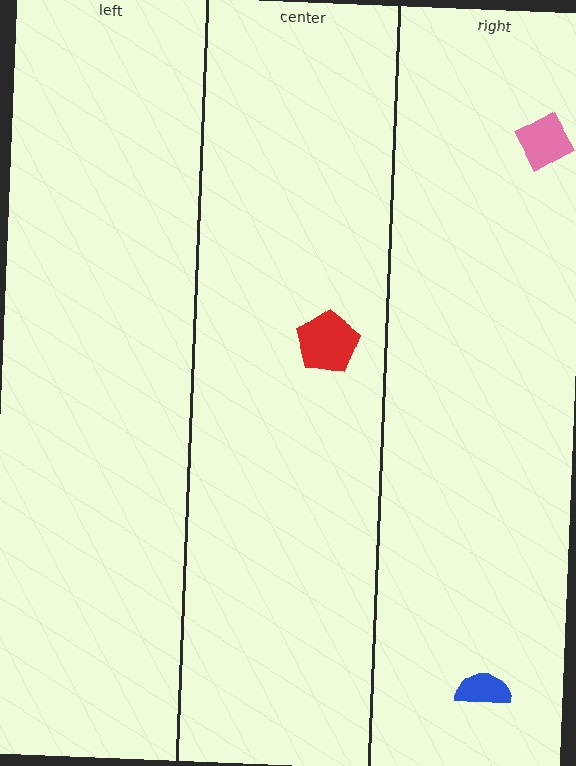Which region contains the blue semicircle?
The right region.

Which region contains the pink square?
The right region.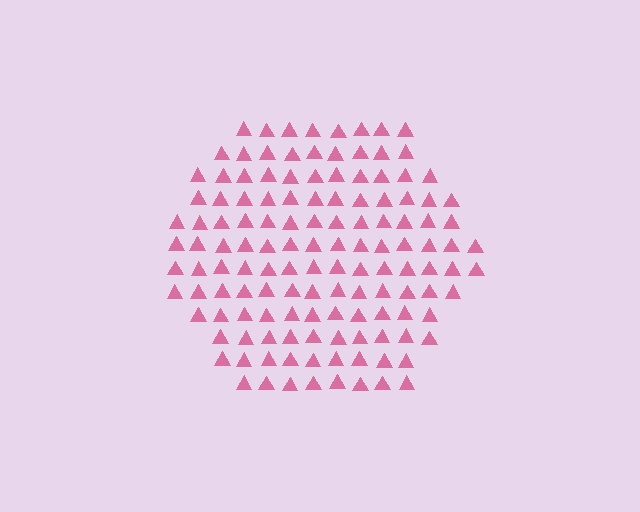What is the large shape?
The large shape is a hexagon.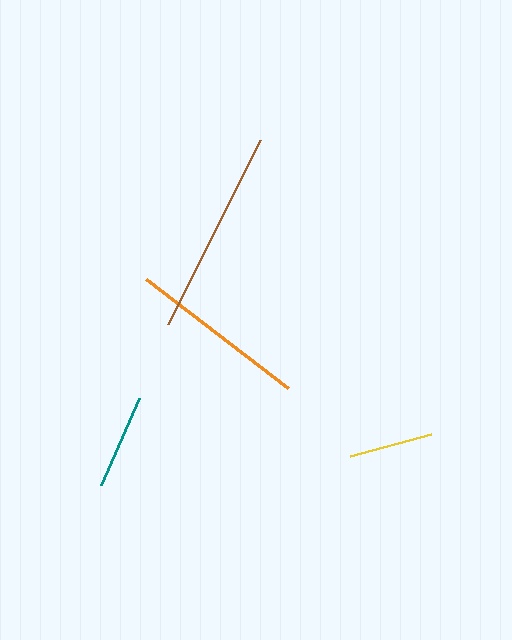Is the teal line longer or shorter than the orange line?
The orange line is longer than the teal line.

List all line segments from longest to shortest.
From longest to shortest: brown, orange, teal, yellow.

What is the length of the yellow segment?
The yellow segment is approximately 84 pixels long.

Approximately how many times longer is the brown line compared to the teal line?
The brown line is approximately 2.2 times the length of the teal line.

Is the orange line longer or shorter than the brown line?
The brown line is longer than the orange line.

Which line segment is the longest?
The brown line is the longest at approximately 206 pixels.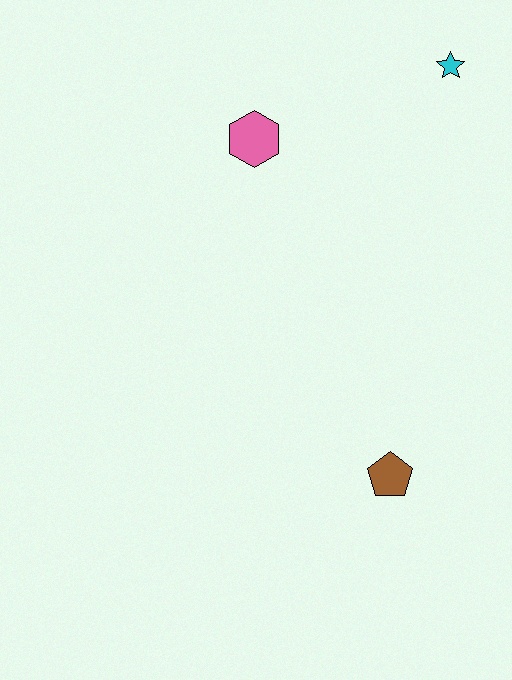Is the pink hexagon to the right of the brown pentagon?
No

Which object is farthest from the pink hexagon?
The brown pentagon is farthest from the pink hexagon.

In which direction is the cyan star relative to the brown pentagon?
The cyan star is above the brown pentagon.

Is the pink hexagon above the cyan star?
No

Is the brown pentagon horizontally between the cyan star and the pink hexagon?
Yes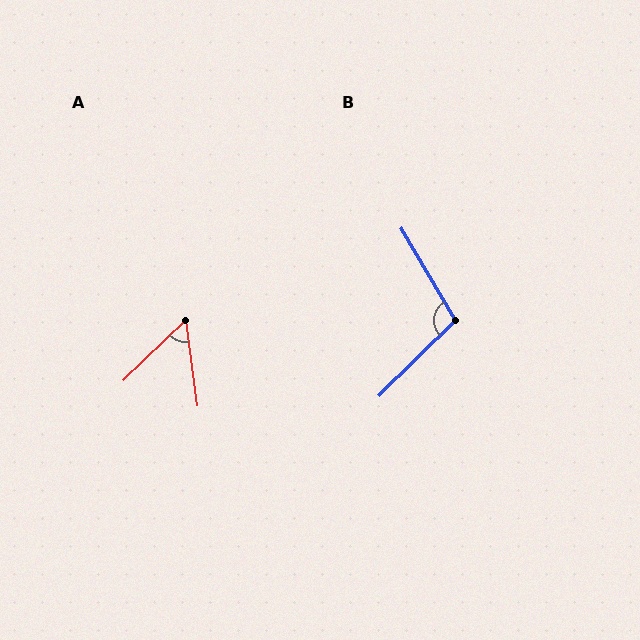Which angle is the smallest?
A, at approximately 53 degrees.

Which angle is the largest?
B, at approximately 104 degrees.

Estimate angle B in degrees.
Approximately 104 degrees.